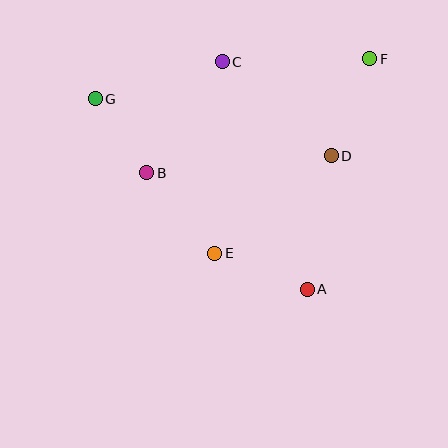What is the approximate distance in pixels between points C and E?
The distance between C and E is approximately 192 pixels.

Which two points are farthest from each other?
Points A and G are farthest from each other.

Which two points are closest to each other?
Points B and G are closest to each other.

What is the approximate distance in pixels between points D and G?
The distance between D and G is approximately 243 pixels.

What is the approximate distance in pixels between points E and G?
The distance between E and G is approximately 195 pixels.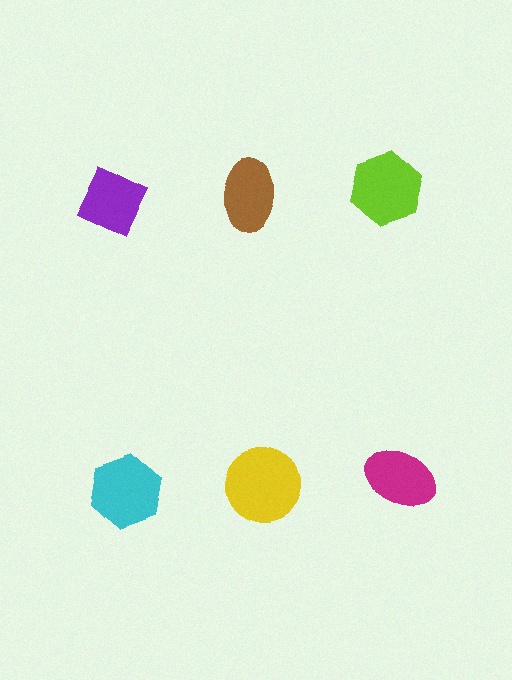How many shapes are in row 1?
3 shapes.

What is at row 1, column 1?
A purple diamond.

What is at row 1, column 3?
A lime hexagon.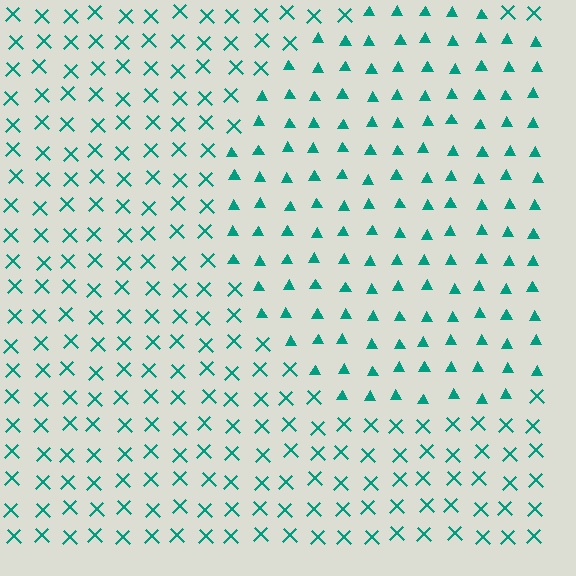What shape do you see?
I see a circle.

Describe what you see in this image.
The image is filled with small teal elements arranged in a uniform grid. A circle-shaped region contains triangles, while the surrounding area contains X marks. The boundary is defined purely by the change in element shape.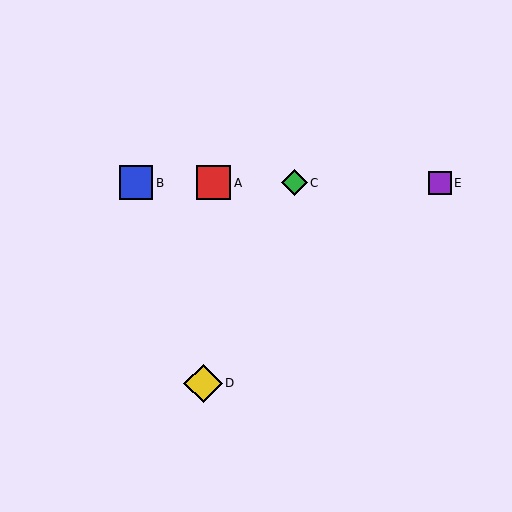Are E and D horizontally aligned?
No, E is at y≈183 and D is at y≈383.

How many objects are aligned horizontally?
4 objects (A, B, C, E) are aligned horizontally.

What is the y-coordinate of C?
Object C is at y≈183.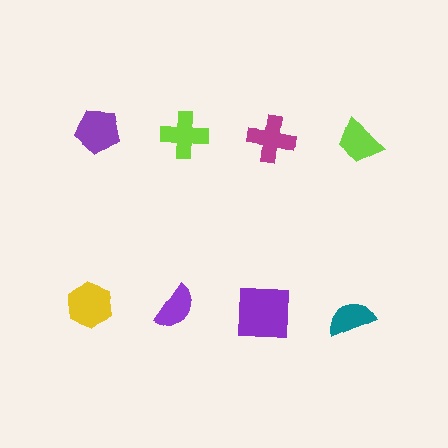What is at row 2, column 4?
A teal semicircle.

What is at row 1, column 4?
A lime trapezoid.